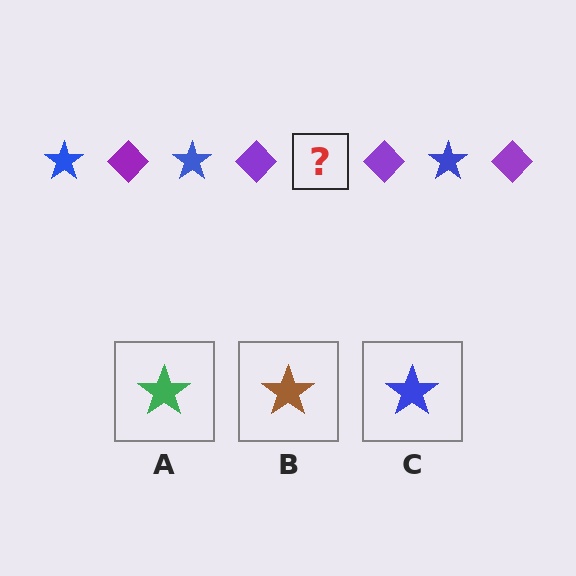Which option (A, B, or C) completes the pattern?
C.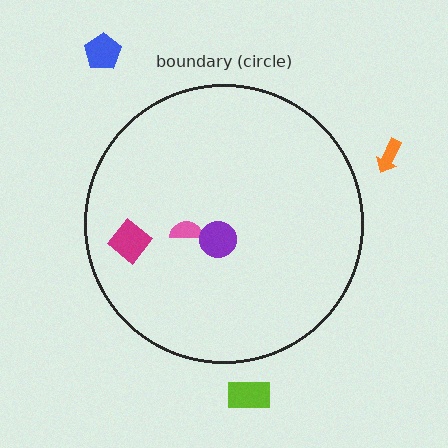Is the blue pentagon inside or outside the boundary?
Outside.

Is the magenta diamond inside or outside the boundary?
Inside.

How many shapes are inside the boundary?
3 inside, 3 outside.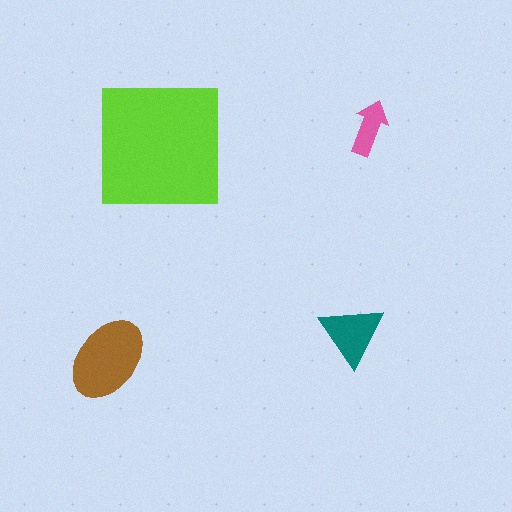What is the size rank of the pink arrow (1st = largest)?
4th.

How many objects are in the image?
There are 4 objects in the image.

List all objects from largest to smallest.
The lime square, the brown ellipse, the teal triangle, the pink arrow.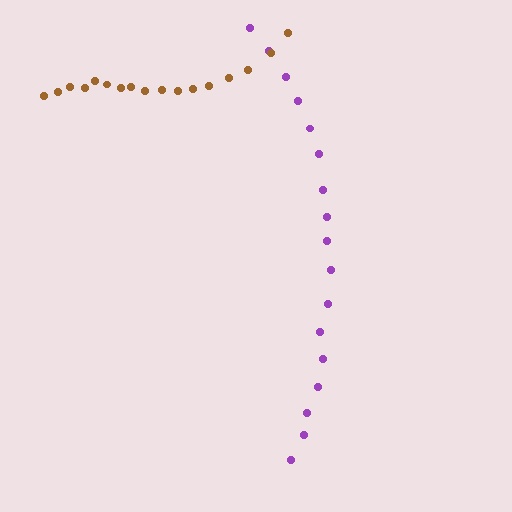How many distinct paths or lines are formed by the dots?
There are 2 distinct paths.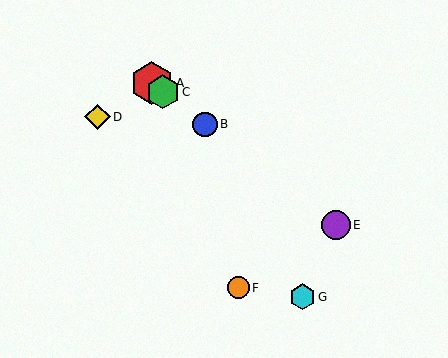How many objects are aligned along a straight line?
4 objects (A, B, C, E) are aligned along a straight line.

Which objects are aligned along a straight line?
Objects A, B, C, E are aligned along a straight line.